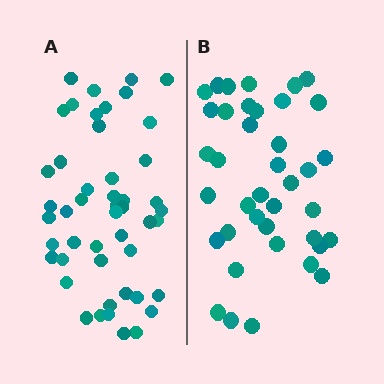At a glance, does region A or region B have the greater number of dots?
Region A (the left region) has more dots.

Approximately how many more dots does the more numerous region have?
Region A has roughly 8 or so more dots than region B.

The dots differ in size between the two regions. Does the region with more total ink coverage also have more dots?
No. Region B has more total ink coverage because its dots are larger, but region A actually contains more individual dots. Total area can be misleading — the number of items is what matters here.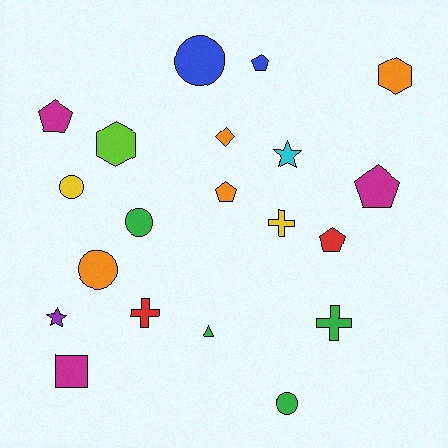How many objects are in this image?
There are 20 objects.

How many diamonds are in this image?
There is 1 diamond.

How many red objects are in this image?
There are 2 red objects.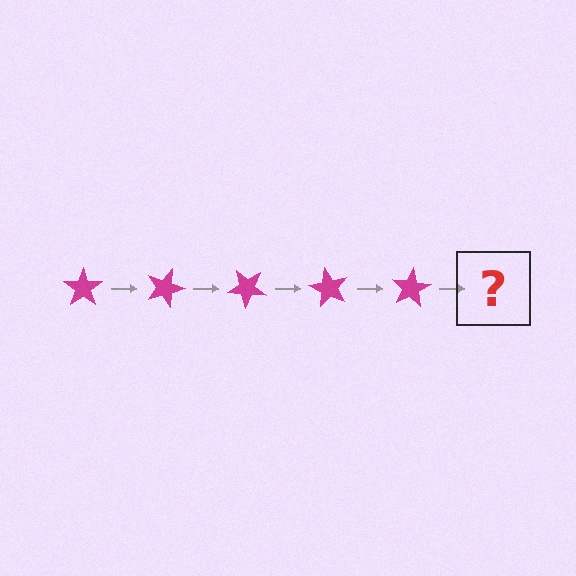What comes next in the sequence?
The next element should be a magenta star rotated 100 degrees.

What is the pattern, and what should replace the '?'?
The pattern is that the star rotates 20 degrees each step. The '?' should be a magenta star rotated 100 degrees.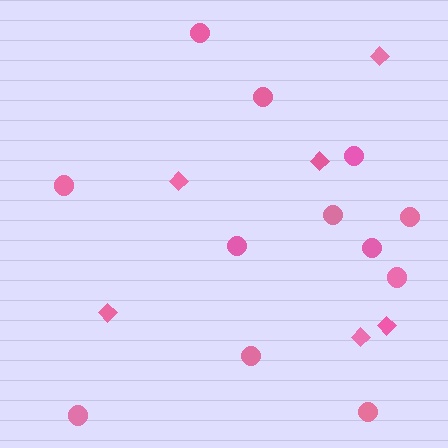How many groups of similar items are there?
There are 2 groups: one group of circles (12) and one group of diamonds (6).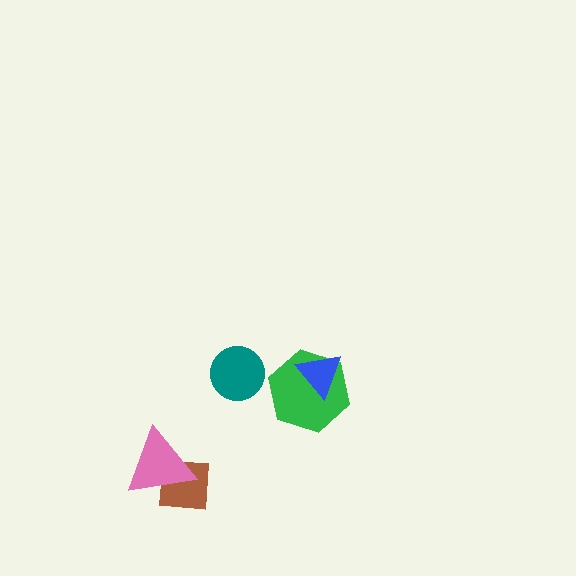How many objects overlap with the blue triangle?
1 object overlaps with the blue triangle.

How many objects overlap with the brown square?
1 object overlaps with the brown square.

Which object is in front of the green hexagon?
The blue triangle is in front of the green hexagon.